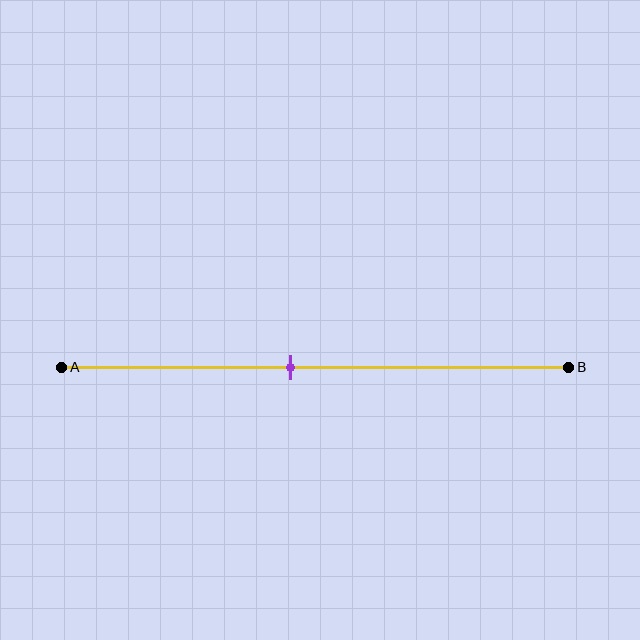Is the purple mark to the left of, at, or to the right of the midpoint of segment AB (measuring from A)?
The purple mark is to the left of the midpoint of segment AB.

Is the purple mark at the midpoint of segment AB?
No, the mark is at about 45% from A, not at the 50% midpoint.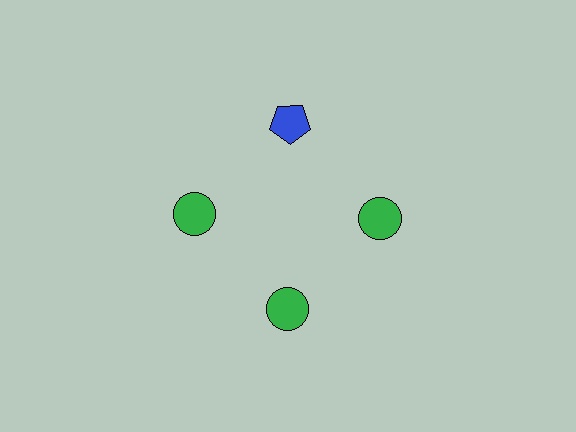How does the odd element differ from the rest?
It differs in both color (blue instead of green) and shape (pentagon instead of circle).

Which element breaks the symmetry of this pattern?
The blue pentagon at roughly the 12 o'clock position breaks the symmetry. All other shapes are green circles.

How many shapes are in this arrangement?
There are 4 shapes arranged in a ring pattern.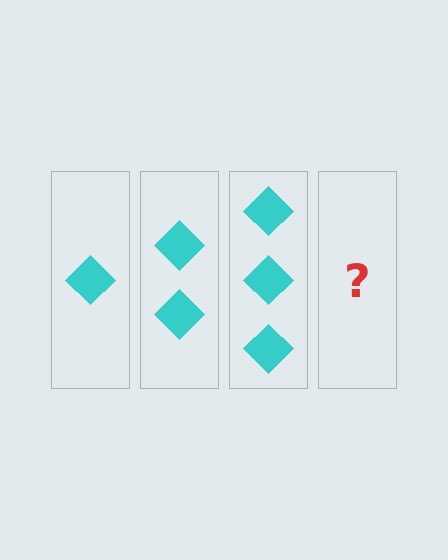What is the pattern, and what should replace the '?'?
The pattern is that each step adds one more diamond. The '?' should be 4 diamonds.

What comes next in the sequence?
The next element should be 4 diamonds.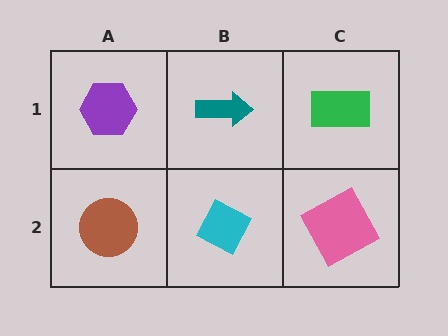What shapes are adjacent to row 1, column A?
A brown circle (row 2, column A), a teal arrow (row 1, column B).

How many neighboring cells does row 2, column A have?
2.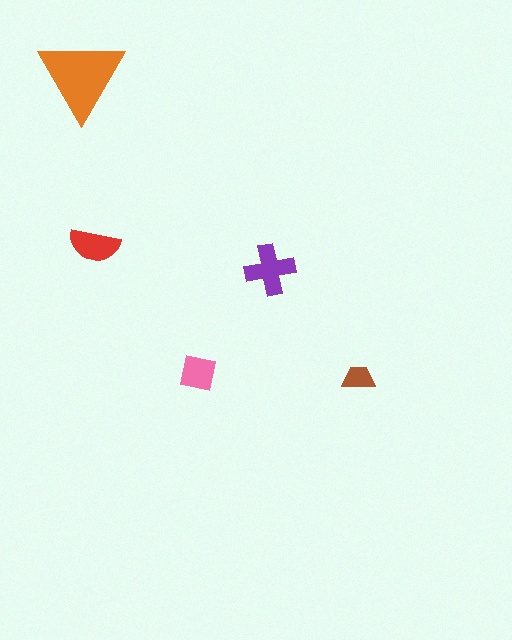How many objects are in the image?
There are 5 objects in the image.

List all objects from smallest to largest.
The brown trapezoid, the pink square, the red semicircle, the purple cross, the orange triangle.